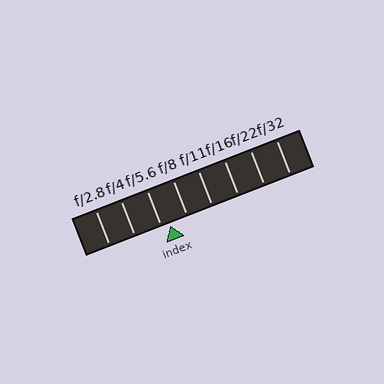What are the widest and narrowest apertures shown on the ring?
The widest aperture shown is f/2.8 and the narrowest is f/32.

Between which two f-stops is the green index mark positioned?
The index mark is between f/5.6 and f/8.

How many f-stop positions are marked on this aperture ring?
There are 8 f-stop positions marked.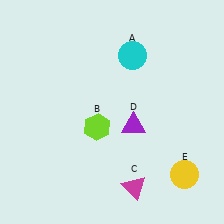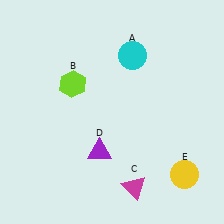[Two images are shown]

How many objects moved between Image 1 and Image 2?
2 objects moved between the two images.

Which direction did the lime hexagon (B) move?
The lime hexagon (B) moved up.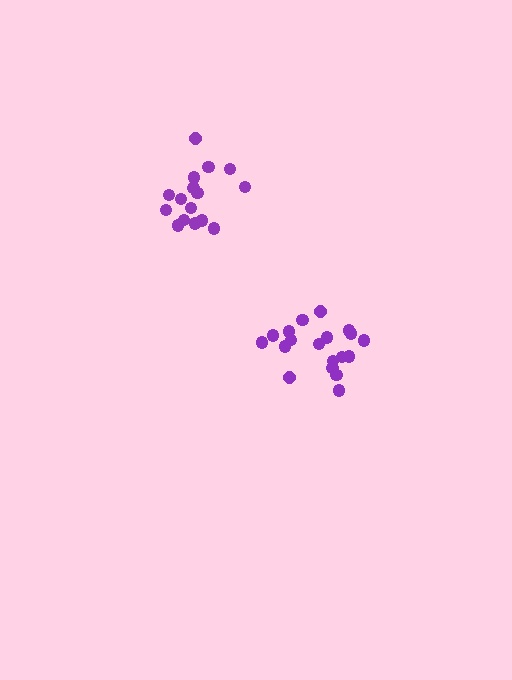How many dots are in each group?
Group 1: 19 dots, Group 2: 16 dots (35 total).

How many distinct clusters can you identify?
There are 2 distinct clusters.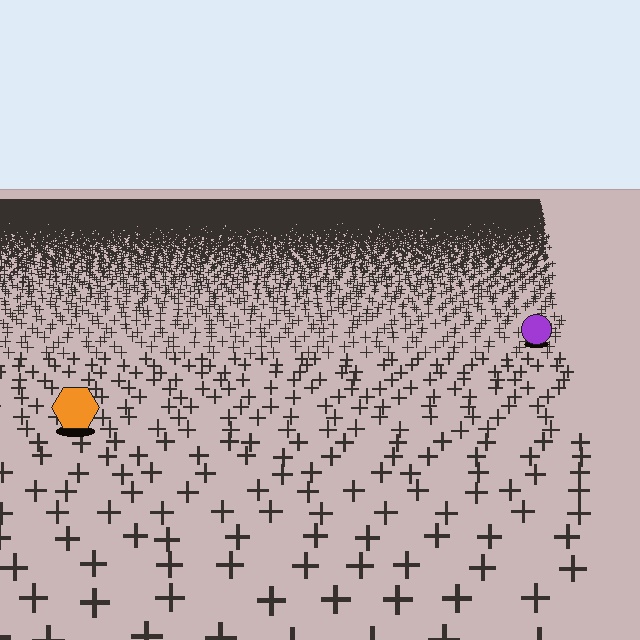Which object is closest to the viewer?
The orange hexagon is closest. The texture marks near it are larger and more spread out.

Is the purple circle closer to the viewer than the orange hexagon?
No. The orange hexagon is closer — you can tell from the texture gradient: the ground texture is coarser near it.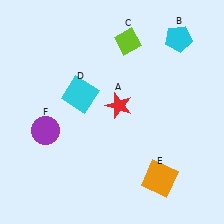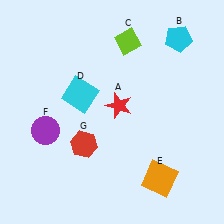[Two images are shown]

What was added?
A red hexagon (G) was added in Image 2.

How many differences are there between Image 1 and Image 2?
There is 1 difference between the two images.